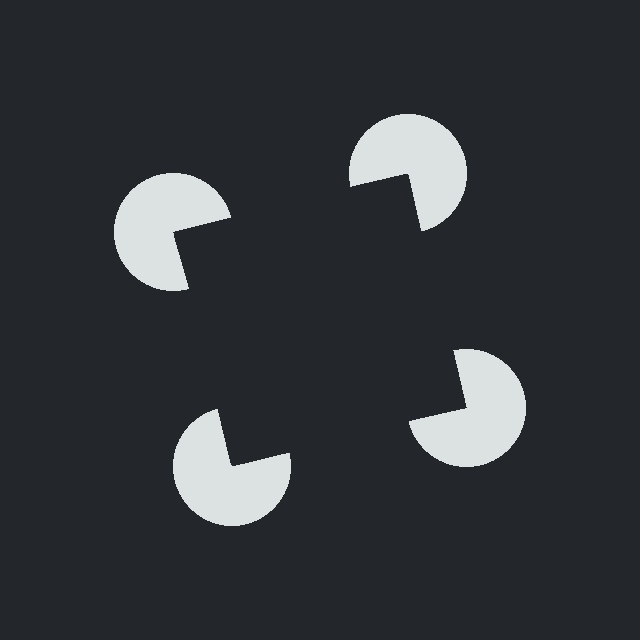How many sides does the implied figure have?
4 sides.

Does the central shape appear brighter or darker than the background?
It typically appears slightly darker than the background, even though no actual brightness change is drawn.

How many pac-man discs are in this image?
There are 4 — one at each vertex of the illusory square.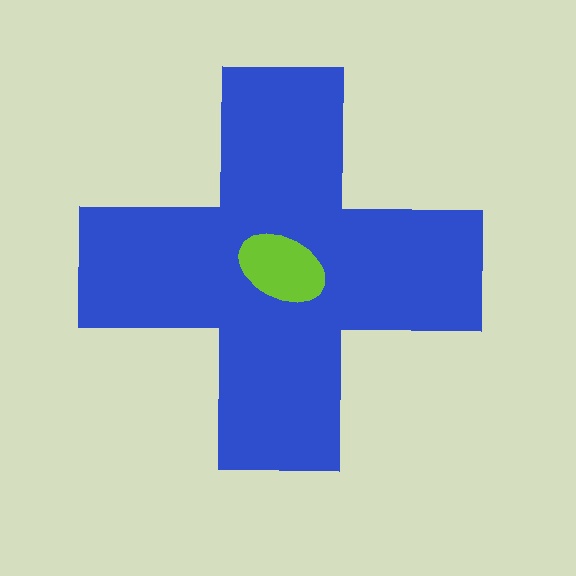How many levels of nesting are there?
2.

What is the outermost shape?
The blue cross.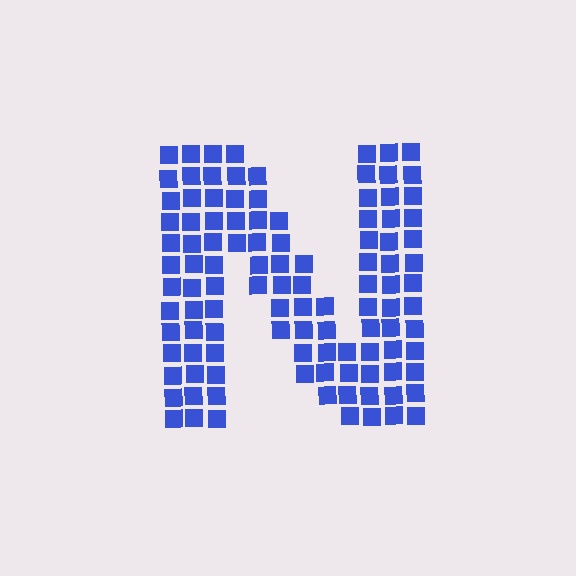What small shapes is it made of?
It is made of small squares.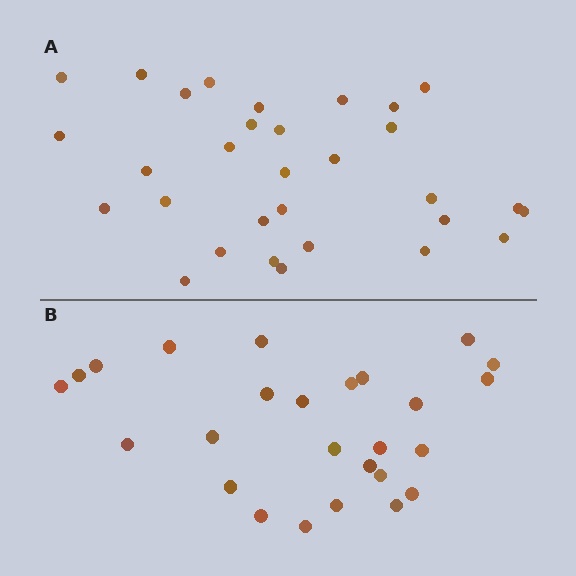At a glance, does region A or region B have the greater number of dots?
Region A (the top region) has more dots.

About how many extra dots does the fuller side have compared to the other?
Region A has about 5 more dots than region B.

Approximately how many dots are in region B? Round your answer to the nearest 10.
About 30 dots. (The exact count is 26, which rounds to 30.)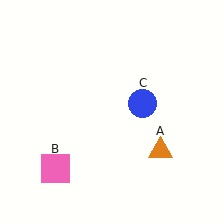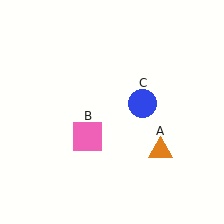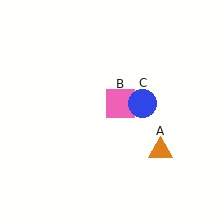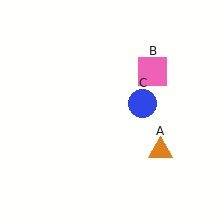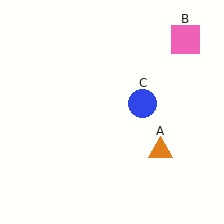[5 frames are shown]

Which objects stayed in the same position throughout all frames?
Orange triangle (object A) and blue circle (object C) remained stationary.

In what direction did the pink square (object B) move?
The pink square (object B) moved up and to the right.